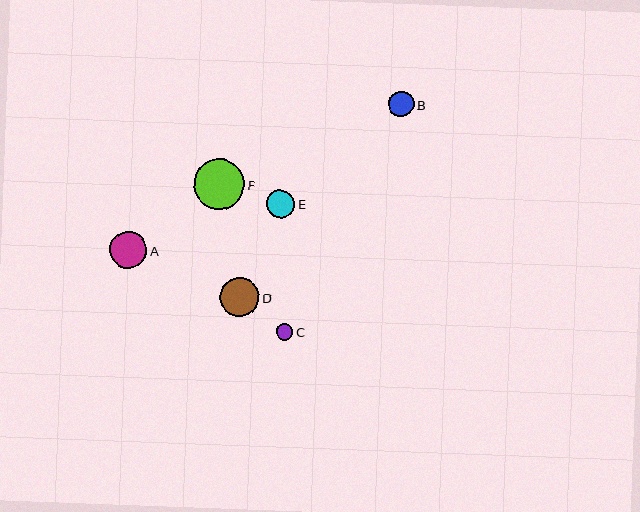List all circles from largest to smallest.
From largest to smallest: F, D, A, E, B, C.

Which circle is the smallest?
Circle C is the smallest with a size of approximately 17 pixels.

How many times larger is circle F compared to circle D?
Circle F is approximately 1.3 times the size of circle D.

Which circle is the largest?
Circle F is the largest with a size of approximately 50 pixels.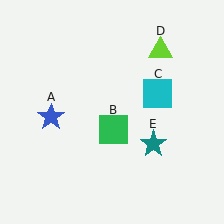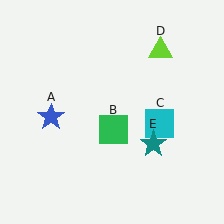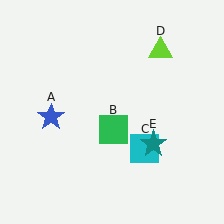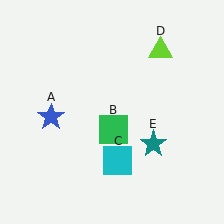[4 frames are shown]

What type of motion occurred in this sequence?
The cyan square (object C) rotated clockwise around the center of the scene.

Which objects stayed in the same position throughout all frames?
Blue star (object A) and green square (object B) and lime triangle (object D) and teal star (object E) remained stationary.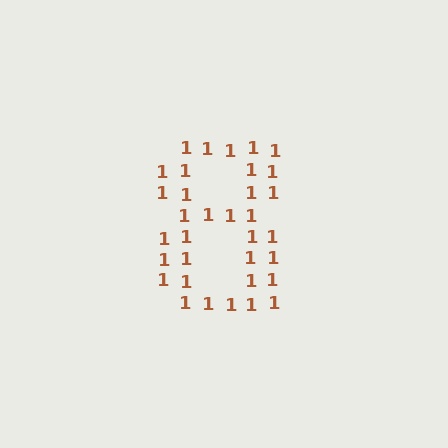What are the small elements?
The small elements are digit 1's.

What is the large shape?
The large shape is the digit 8.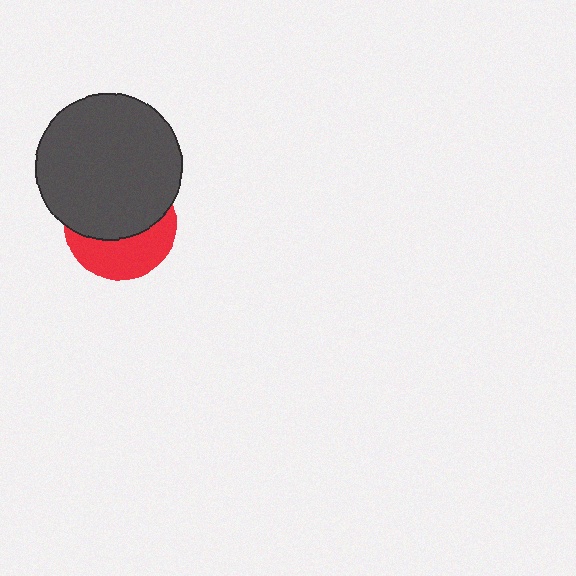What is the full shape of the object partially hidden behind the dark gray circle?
The partially hidden object is a red circle.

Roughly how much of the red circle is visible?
A small part of it is visible (roughly 41%).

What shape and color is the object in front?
The object in front is a dark gray circle.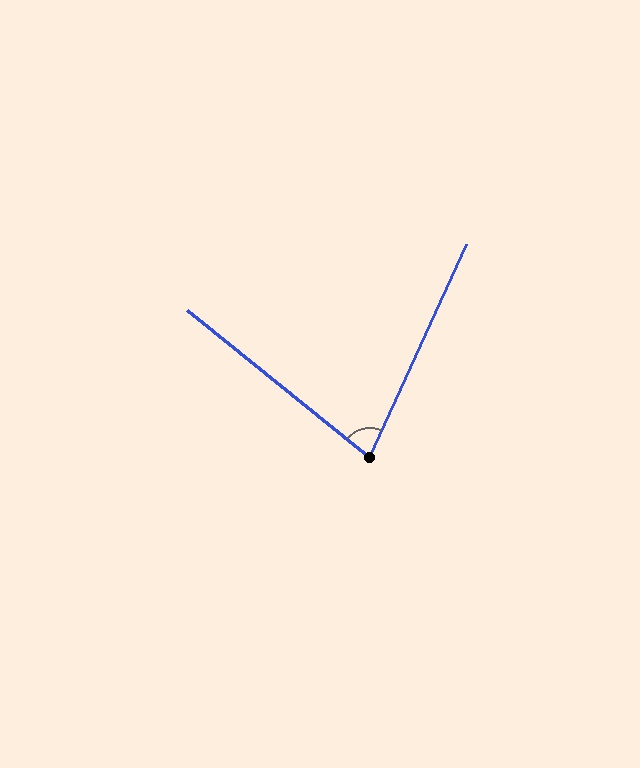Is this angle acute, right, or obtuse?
It is acute.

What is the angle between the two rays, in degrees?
Approximately 76 degrees.